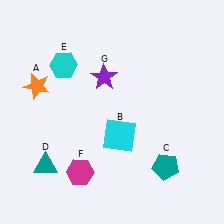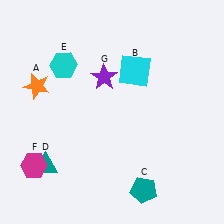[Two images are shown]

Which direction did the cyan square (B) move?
The cyan square (B) moved up.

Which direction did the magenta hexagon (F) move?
The magenta hexagon (F) moved left.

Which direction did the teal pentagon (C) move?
The teal pentagon (C) moved down.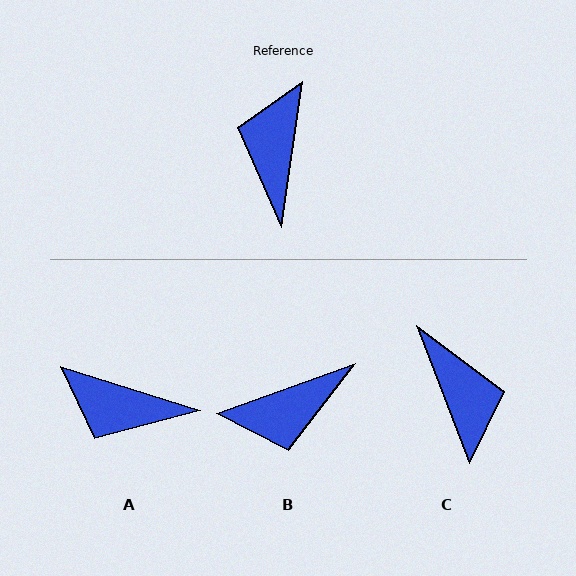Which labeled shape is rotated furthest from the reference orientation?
C, about 151 degrees away.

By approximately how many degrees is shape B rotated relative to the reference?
Approximately 118 degrees counter-clockwise.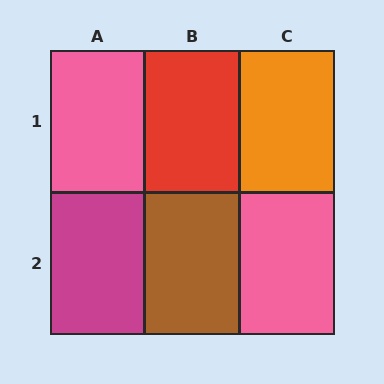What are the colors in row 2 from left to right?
Magenta, brown, pink.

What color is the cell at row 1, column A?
Pink.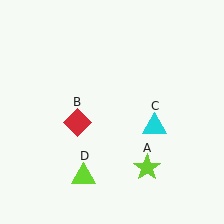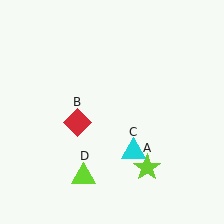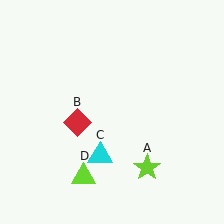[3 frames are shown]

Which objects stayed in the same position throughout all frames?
Lime star (object A) and red diamond (object B) and lime triangle (object D) remained stationary.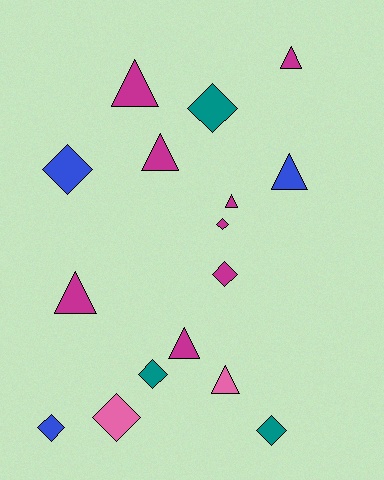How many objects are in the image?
There are 16 objects.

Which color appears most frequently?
Magenta, with 8 objects.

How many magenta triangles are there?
There are 6 magenta triangles.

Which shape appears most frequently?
Diamond, with 8 objects.